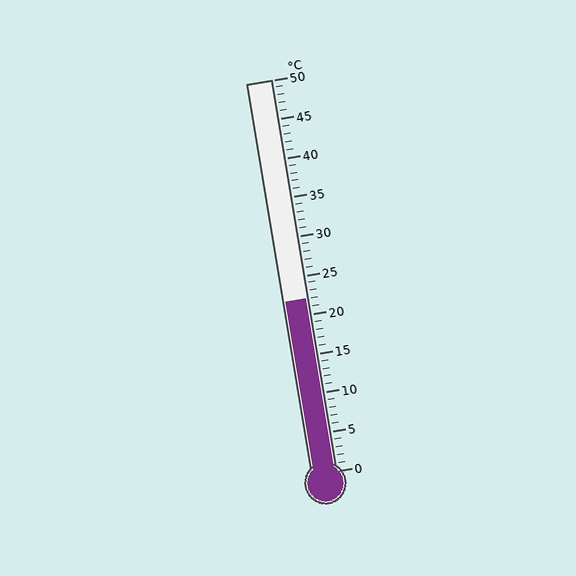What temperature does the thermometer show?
The thermometer shows approximately 22°C.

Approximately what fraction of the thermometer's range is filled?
The thermometer is filled to approximately 45% of its range.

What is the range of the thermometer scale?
The thermometer scale ranges from 0°C to 50°C.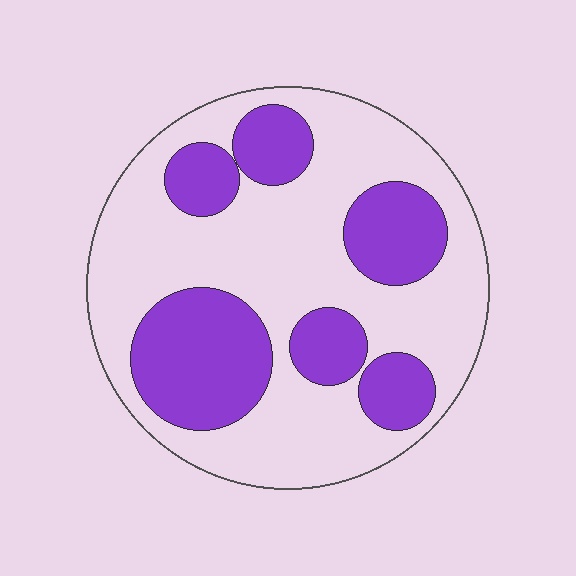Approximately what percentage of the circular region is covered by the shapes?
Approximately 35%.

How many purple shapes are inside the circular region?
6.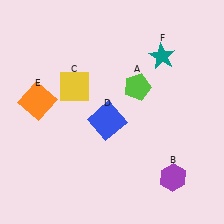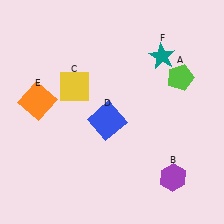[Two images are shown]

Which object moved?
The lime pentagon (A) moved right.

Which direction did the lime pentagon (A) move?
The lime pentagon (A) moved right.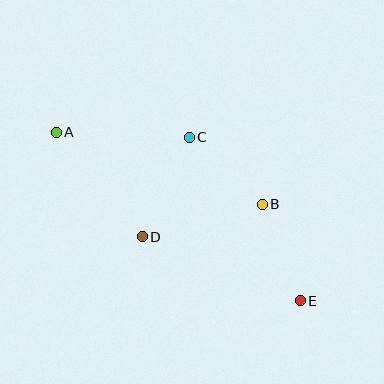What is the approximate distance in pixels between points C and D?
The distance between C and D is approximately 110 pixels.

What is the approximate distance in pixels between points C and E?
The distance between C and E is approximately 197 pixels.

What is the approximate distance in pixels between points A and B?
The distance between A and B is approximately 218 pixels.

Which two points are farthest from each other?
Points A and E are farthest from each other.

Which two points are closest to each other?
Points B and C are closest to each other.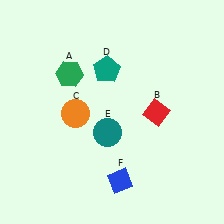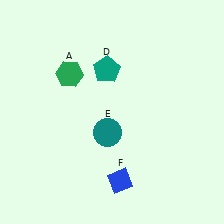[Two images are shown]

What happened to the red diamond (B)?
The red diamond (B) was removed in Image 2. It was in the bottom-right area of Image 1.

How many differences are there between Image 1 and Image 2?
There are 2 differences between the two images.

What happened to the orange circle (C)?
The orange circle (C) was removed in Image 2. It was in the bottom-left area of Image 1.